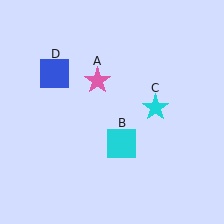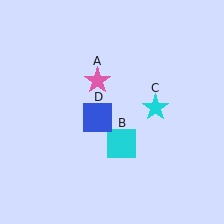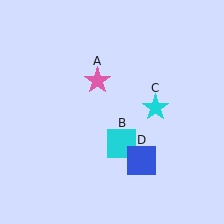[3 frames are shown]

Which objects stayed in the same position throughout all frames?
Pink star (object A) and cyan square (object B) and cyan star (object C) remained stationary.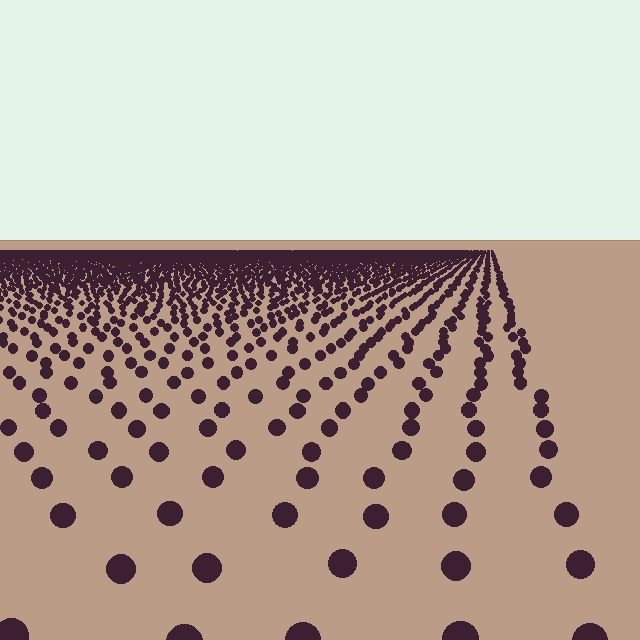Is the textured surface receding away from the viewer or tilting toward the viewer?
The surface is receding away from the viewer. Texture elements get smaller and denser toward the top.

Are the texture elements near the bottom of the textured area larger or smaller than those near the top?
Larger. Near the bottom, elements are closer to the viewer and appear at a bigger on-screen size.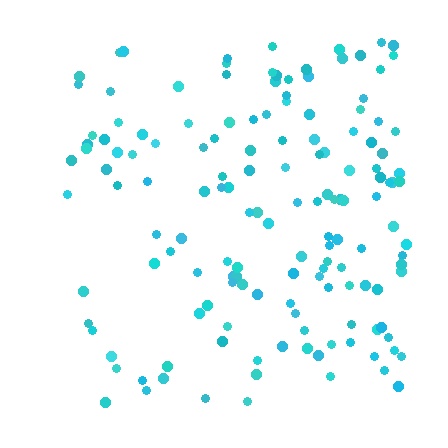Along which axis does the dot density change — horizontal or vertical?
Horizontal.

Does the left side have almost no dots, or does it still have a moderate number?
Still a moderate number, just noticeably fewer than the right.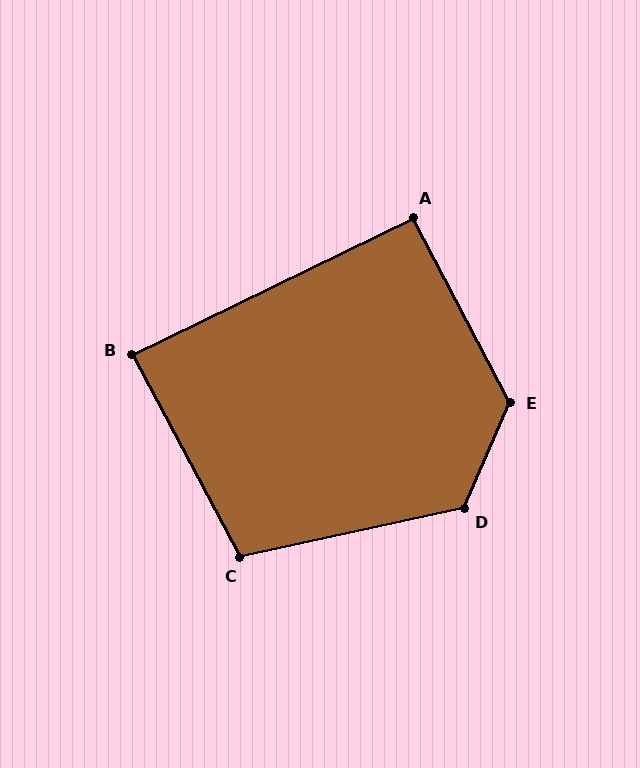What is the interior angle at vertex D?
Approximately 125 degrees (obtuse).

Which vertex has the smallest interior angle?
B, at approximately 88 degrees.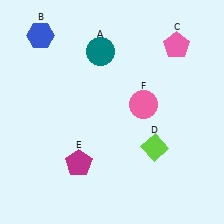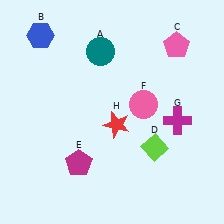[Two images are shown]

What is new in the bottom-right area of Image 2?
A red star (H) was added in the bottom-right area of Image 2.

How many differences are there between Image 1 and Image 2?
There are 2 differences between the two images.